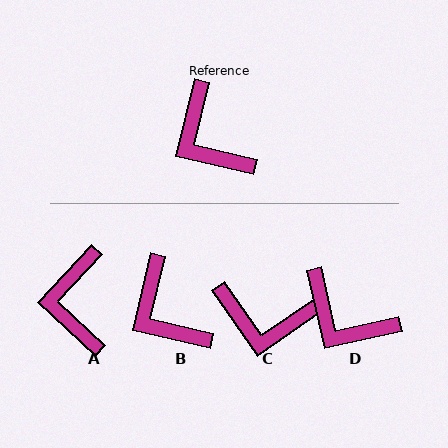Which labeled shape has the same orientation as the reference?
B.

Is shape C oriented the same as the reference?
No, it is off by about 48 degrees.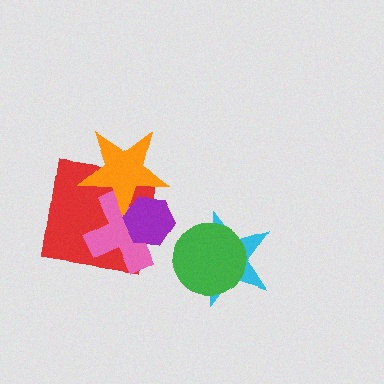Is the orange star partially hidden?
Yes, it is partially covered by another shape.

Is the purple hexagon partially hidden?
No, no other shape covers it.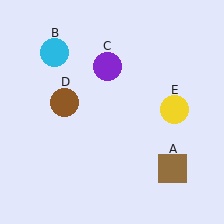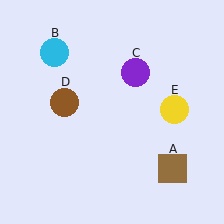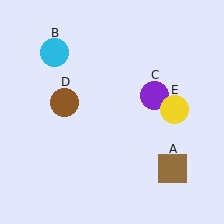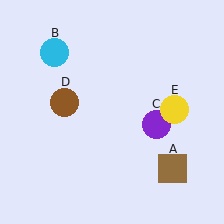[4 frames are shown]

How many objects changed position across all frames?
1 object changed position: purple circle (object C).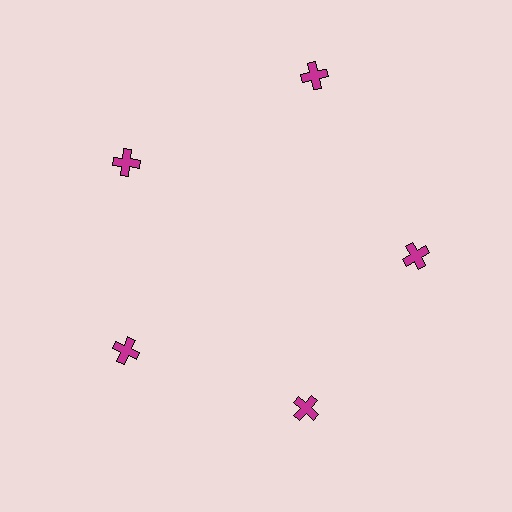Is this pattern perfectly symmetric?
No. The 5 magenta crosses are arranged in a ring, but one element near the 1 o'clock position is pushed outward from the center, breaking the 5-fold rotational symmetry.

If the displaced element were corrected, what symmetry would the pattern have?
It would have 5-fold rotational symmetry — the pattern would map onto itself every 72 degrees.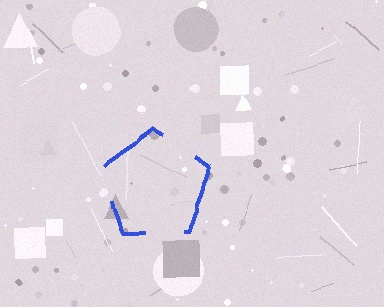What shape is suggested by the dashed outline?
The dashed outline suggests a pentagon.